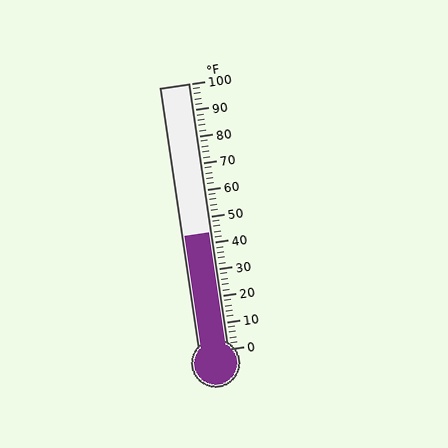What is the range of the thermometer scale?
The thermometer scale ranges from 0°F to 100°F.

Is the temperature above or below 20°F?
The temperature is above 20°F.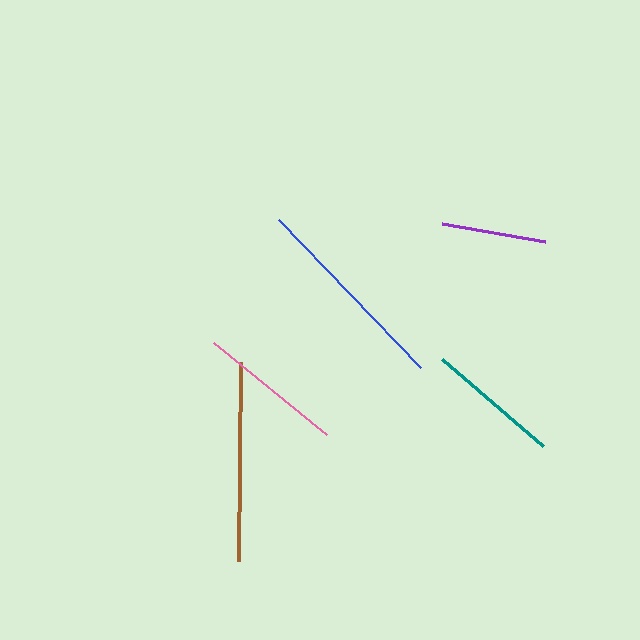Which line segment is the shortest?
The purple line is the shortest at approximately 105 pixels.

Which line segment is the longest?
The blue line is the longest at approximately 205 pixels.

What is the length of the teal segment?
The teal segment is approximately 133 pixels long.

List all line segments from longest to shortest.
From longest to shortest: blue, brown, pink, teal, purple.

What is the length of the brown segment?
The brown segment is approximately 200 pixels long.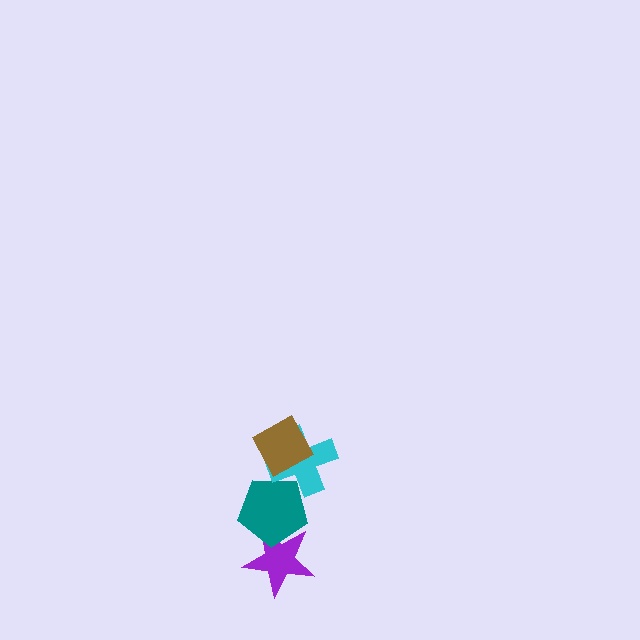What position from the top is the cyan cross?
The cyan cross is 2nd from the top.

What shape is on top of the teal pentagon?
The cyan cross is on top of the teal pentagon.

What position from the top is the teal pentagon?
The teal pentagon is 3rd from the top.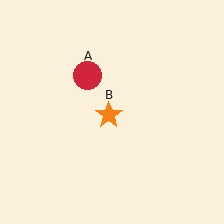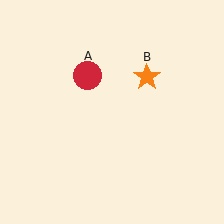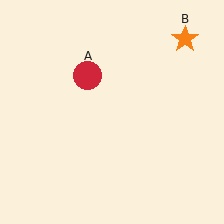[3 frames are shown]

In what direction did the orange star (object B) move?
The orange star (object B) moved up and to the right.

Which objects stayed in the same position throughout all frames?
Red circle (object A) remained stationary.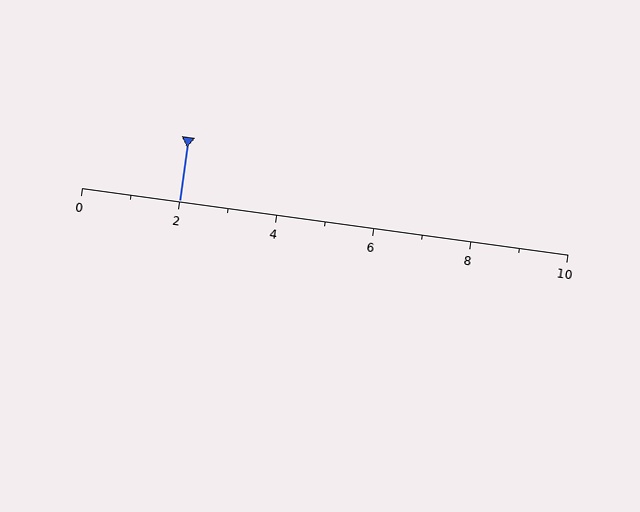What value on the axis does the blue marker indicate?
The marker indicates approximately 2.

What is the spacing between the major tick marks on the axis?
The major ticks are spaced 2 apart.